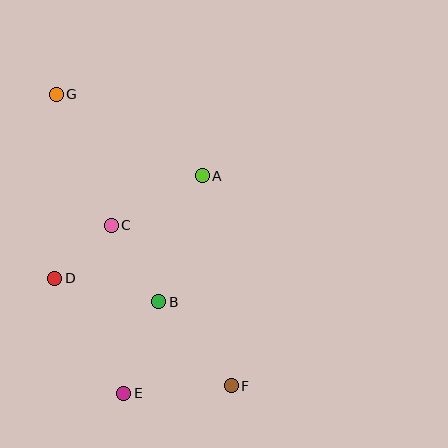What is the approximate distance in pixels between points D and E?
The distance between D and E is approximately 134 pixels.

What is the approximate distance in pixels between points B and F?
The distance between B and F is approximately 111 pixels.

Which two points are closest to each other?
Points C and D are closest to each other.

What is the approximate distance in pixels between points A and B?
The distance between A and B is approximately 133 pixels.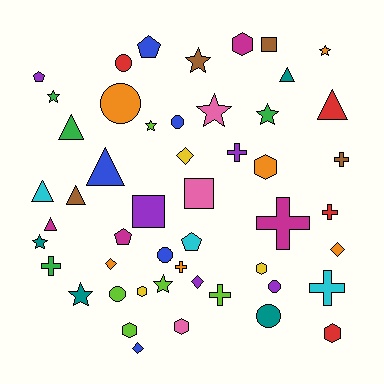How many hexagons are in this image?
There are 7 hexagons.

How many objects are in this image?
There are 50 objects.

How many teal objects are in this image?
There are 4 teal objects.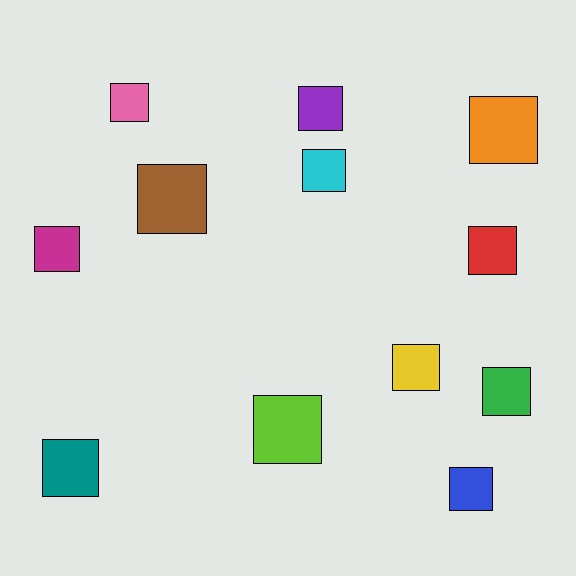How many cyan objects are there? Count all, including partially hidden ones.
There is 1 cyan object.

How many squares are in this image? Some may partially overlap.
There are 12 squares.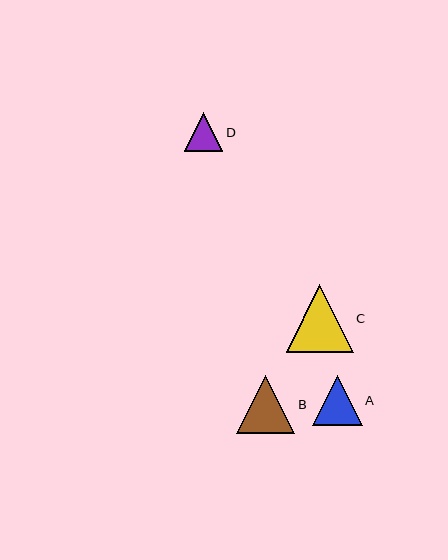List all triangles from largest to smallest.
From largest to smallest: C, B, A, D.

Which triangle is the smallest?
Triangle D is the smallest with a size of approximately 39 pixels.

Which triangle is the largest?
Triangle C is the largest with a size of approximately 67 pixels.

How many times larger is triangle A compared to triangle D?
Triangle A is approximately 1.3 times the size of triangle D.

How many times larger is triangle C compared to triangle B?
Triangle C is approximately 1.2 times the size of triangle B.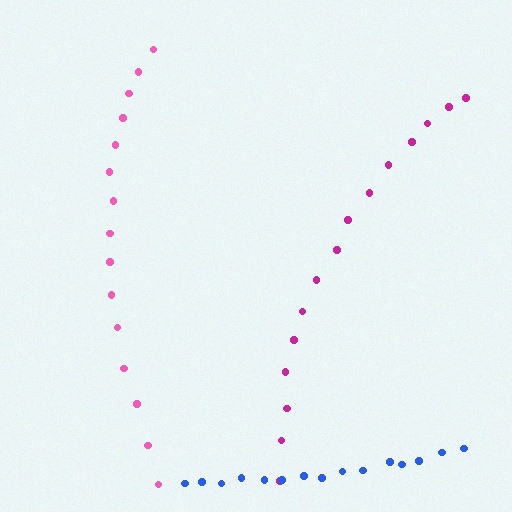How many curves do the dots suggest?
There are 3 distinct paths.